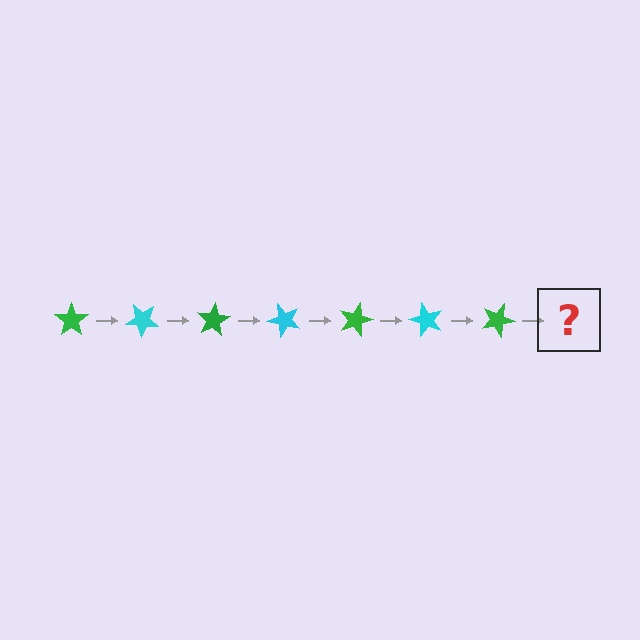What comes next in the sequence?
The next element should be a cyan star, rotated 280 degrees from the start.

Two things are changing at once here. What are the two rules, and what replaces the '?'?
The two rules are that it rotates 40 degrees each step and the color cycles through green and cyan. The '?' should be a cyan star, rotated 280 degrees from the start.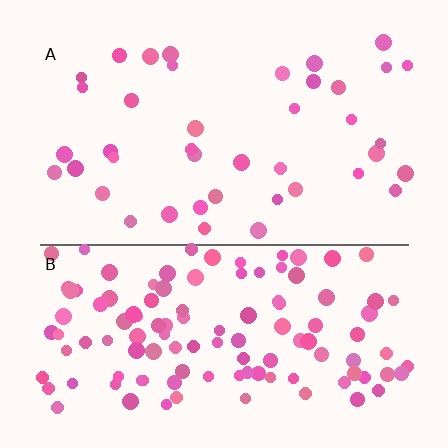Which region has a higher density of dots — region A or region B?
B (the bottom).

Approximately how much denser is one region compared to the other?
Approximately 2.9× — region B over region A.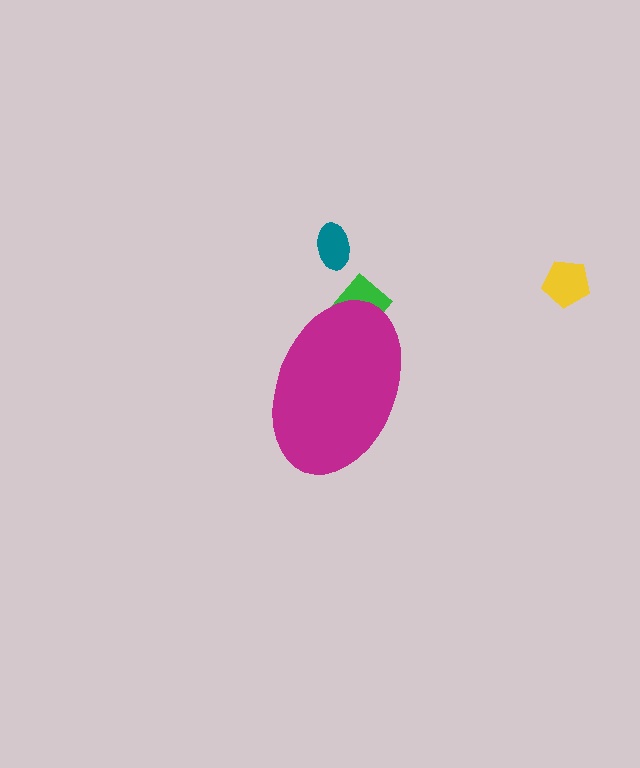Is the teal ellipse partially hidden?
No, the teal ellipse is fully visible.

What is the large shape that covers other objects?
A magenta ellipse.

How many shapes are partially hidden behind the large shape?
1 shape is partially hidden.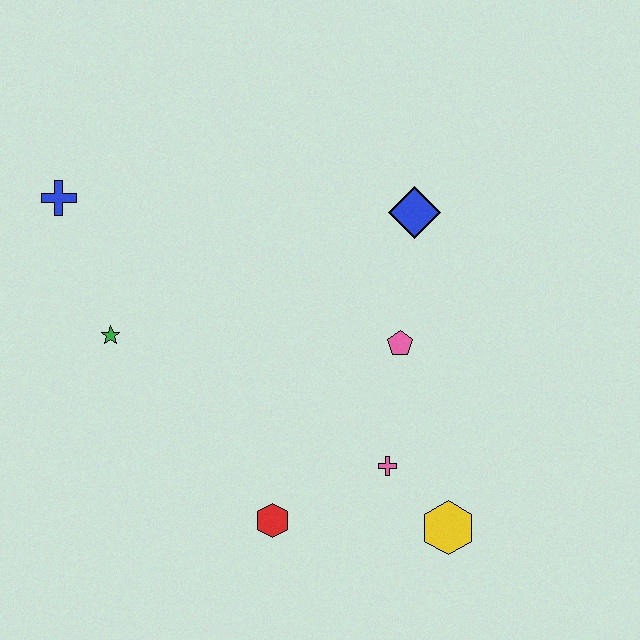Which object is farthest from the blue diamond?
The blue cross is farthest from the blue diamond.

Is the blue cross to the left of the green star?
Yes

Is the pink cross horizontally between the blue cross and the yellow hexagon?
Yes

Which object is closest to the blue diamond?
The pink pentagon is closest to the blue diamond.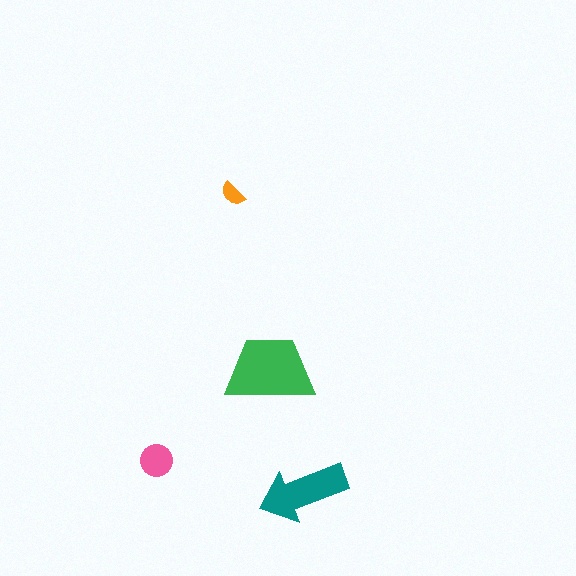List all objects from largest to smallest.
The green trapezoid, the teal arrow, the pink circle, the orange semicircle.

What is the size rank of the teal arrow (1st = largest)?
2nd.